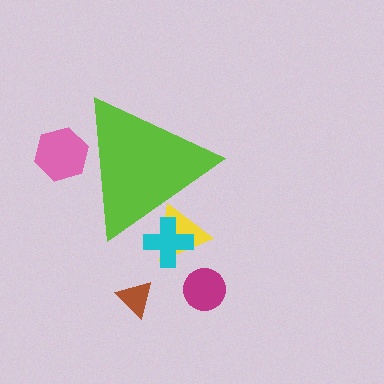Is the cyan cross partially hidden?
Yes, the cyan cross is partially hidden behind the lime triangle.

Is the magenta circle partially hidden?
No, the magenta circle is fully visible.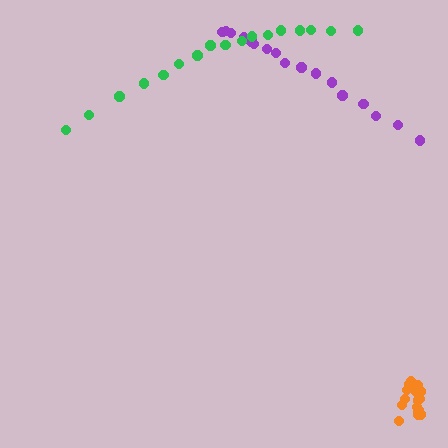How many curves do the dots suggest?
There are 3 distinct paths.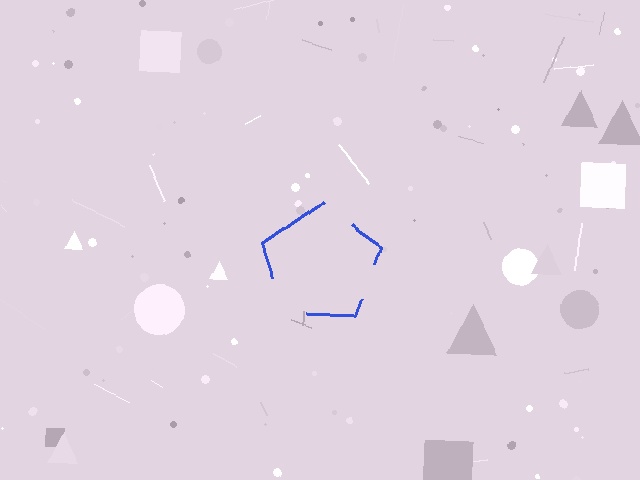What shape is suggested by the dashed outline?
The dashed outline suggests a pentagon.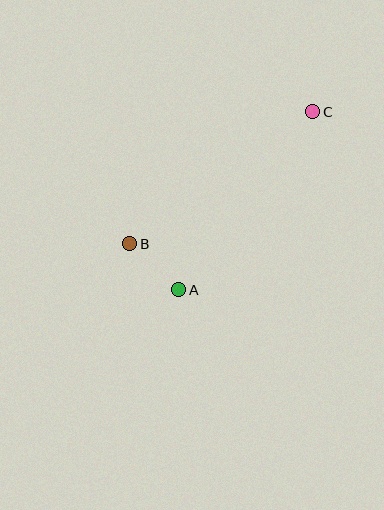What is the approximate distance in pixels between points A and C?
The distance between A and C is approximately 222 pixels.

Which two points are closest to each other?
Points A and B are closest to each other.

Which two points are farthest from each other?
Points B and C are farthest from each other.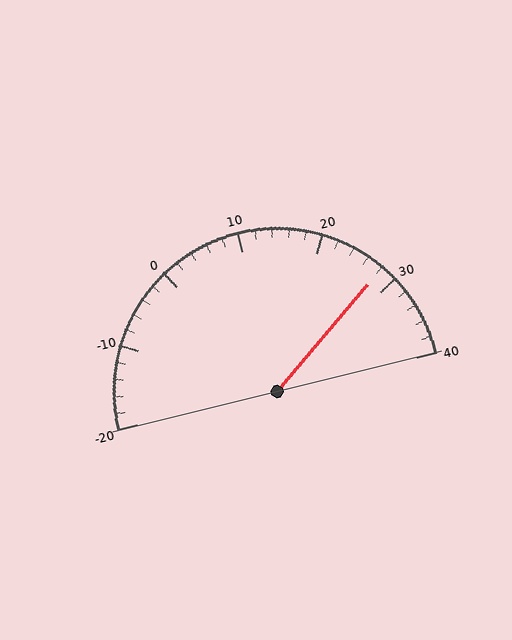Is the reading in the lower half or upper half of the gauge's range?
The reading is in the upper half of the range (-20 to 40).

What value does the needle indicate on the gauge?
The needle indicates approximately 28.